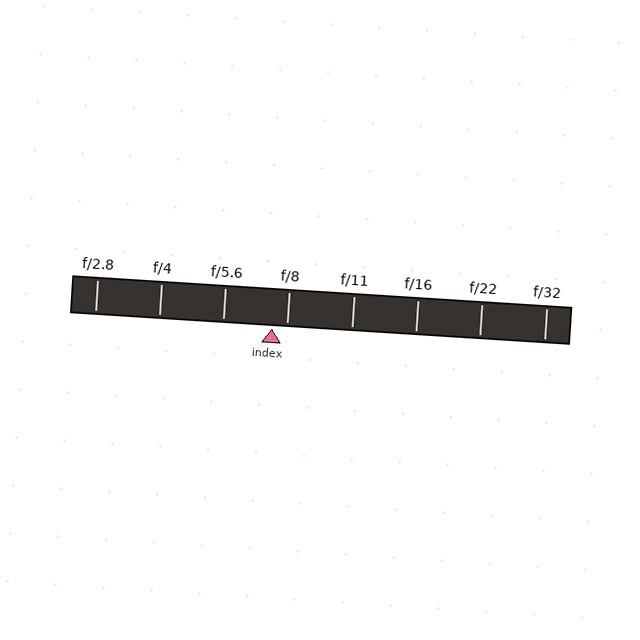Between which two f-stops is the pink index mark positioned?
The index mark is between f/5.6 and f/8.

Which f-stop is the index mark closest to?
The index mark is closest to f/8.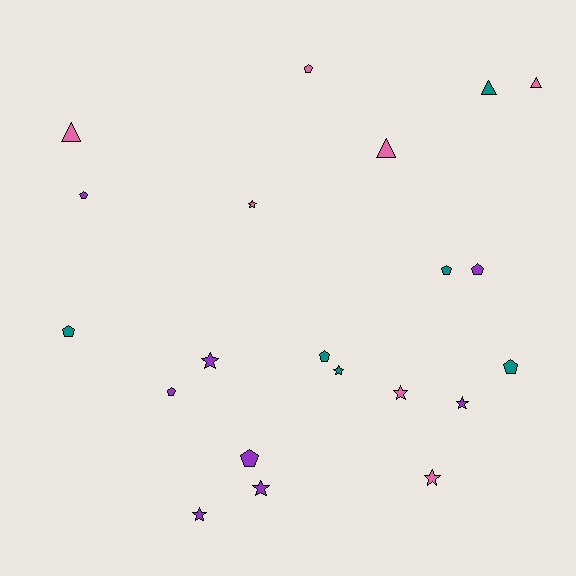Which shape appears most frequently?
Pentagon, with 9 objects.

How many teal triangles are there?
There is 1 teal triangle.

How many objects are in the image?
There are 21 objects.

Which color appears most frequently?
Purple, with 8 objects.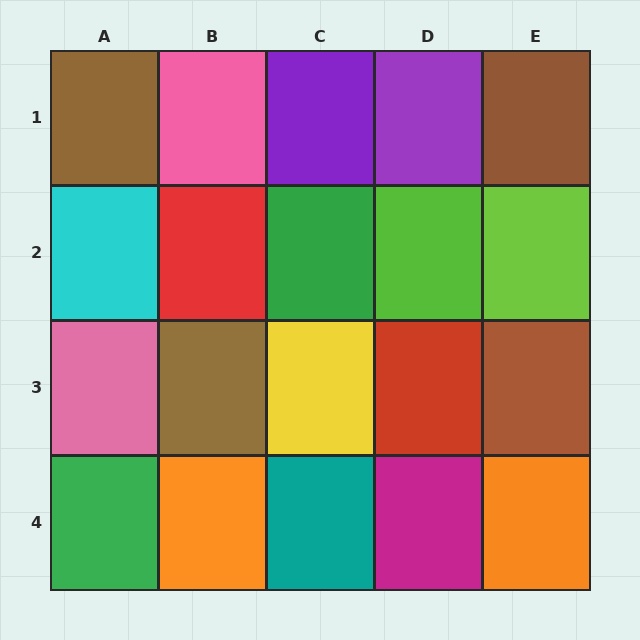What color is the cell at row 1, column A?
Brown.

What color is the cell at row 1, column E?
Brown.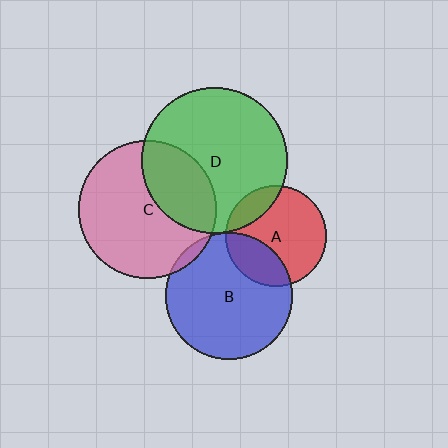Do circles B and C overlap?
Yes.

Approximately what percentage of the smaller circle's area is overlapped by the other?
Approximately 5%.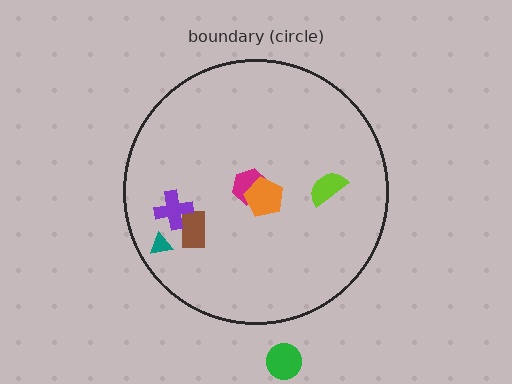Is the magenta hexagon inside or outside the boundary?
Inside.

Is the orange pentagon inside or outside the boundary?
Inside.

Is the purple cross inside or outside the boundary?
Inside.